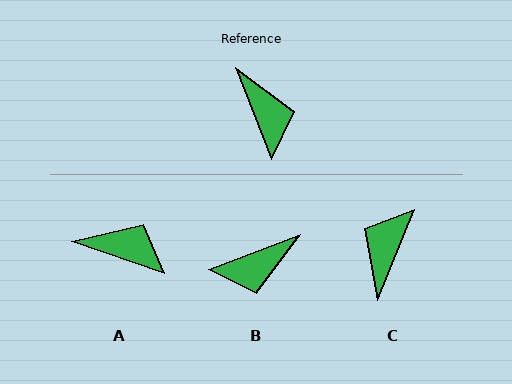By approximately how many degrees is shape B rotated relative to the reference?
Approximately 90 degrees clockwise.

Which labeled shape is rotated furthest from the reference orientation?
C, about 137 degrees away.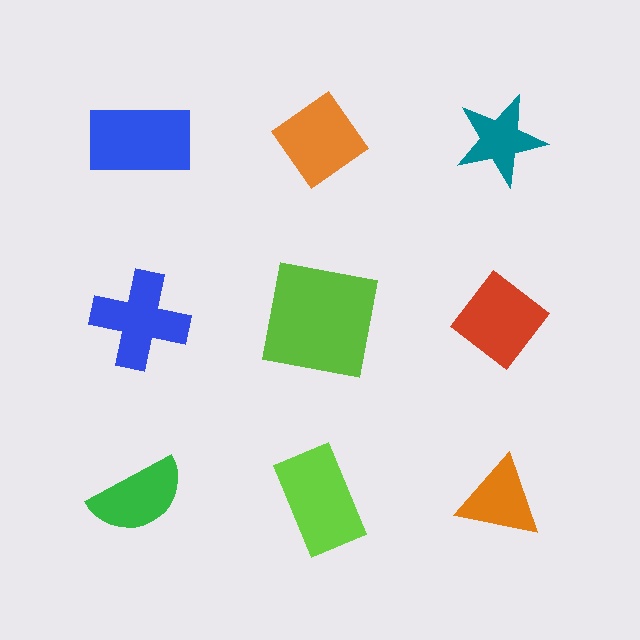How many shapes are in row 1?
3 shapes.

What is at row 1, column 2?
An orange diamond.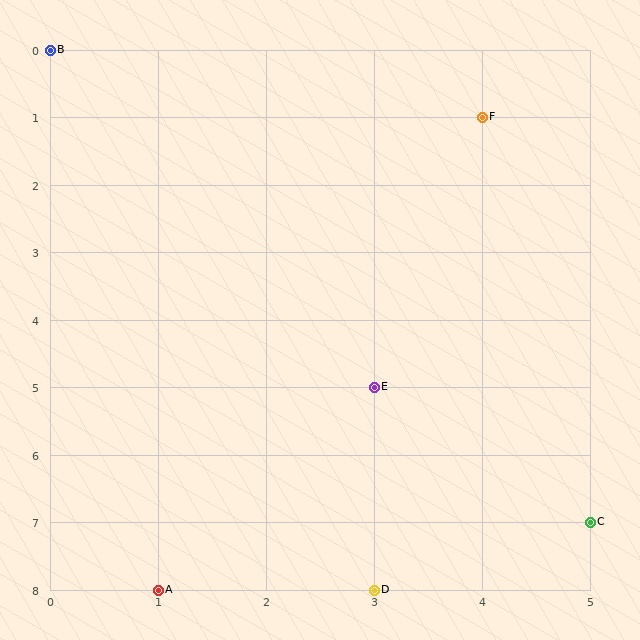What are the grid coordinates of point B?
Point B is at grid coordinates (0, 0).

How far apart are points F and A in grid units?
Points F and A are 3 columns and 7 rows apart (about 7.6 grid units diagonally).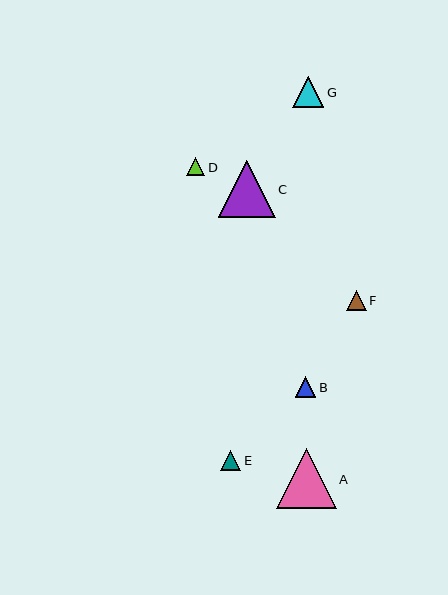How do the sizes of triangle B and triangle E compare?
Triangle B and triangle E are approximately the same size.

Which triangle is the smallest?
Triangle D is the smallest with a size of approximately 18 pixels.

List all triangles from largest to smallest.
From largest to smallest: A, C, G, B, E, F, D.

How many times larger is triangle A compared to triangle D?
Triangle A is approximately 3.3 times the size of triangle D.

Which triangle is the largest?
Triangle A is the largest with a size of approximately 60 pixels.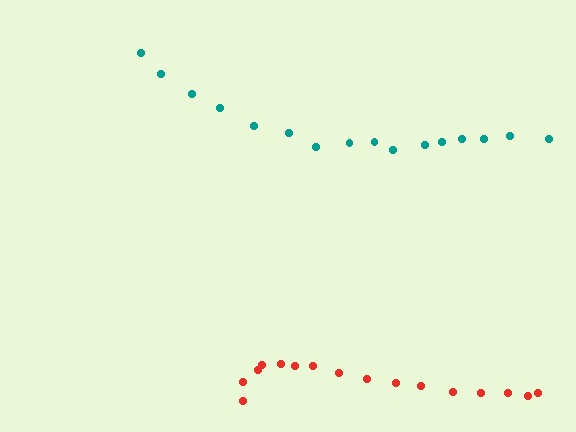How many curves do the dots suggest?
There are 2 distinct paths.